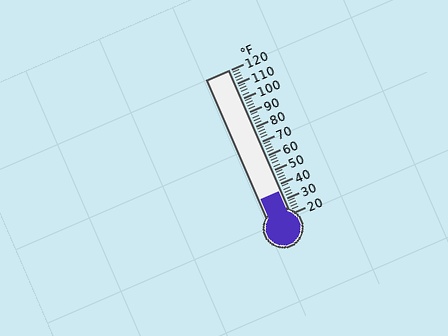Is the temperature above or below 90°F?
The temperature is below 90°F.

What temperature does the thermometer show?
The thermometer shows approximately 36°F.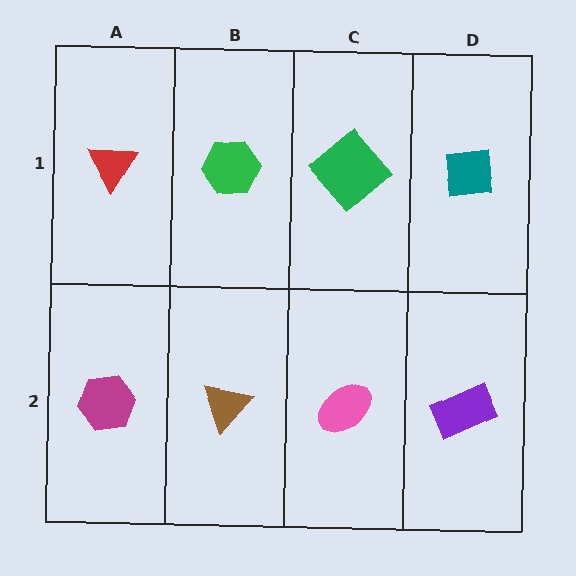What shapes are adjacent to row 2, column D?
A teal square (row 1, column D), a pink ellipse (row 2, column C).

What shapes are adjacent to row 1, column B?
A brown triangle (row 2, column B), a red triangle (row 1, column A), a green diamond (row 1, column C).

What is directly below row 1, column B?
A brown triangle.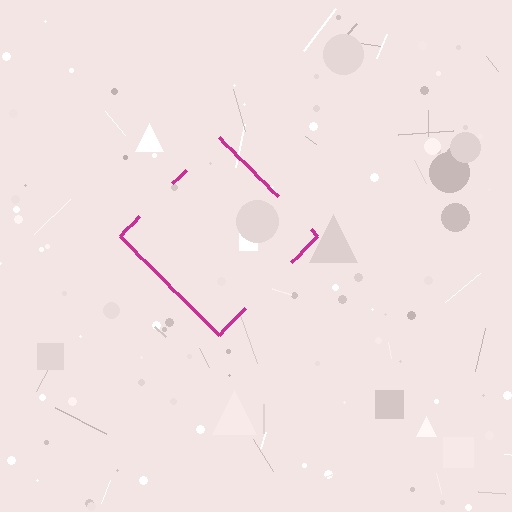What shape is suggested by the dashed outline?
The dashed outline suggests a diamond.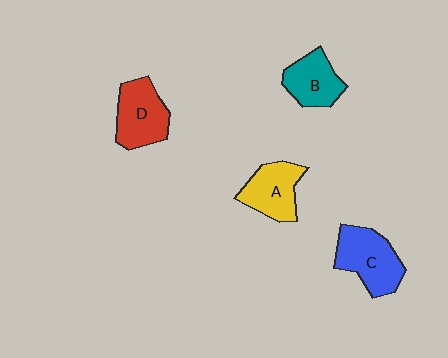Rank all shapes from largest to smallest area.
From largest to smallest: C (blue), D (red), A (yellow), B (teal).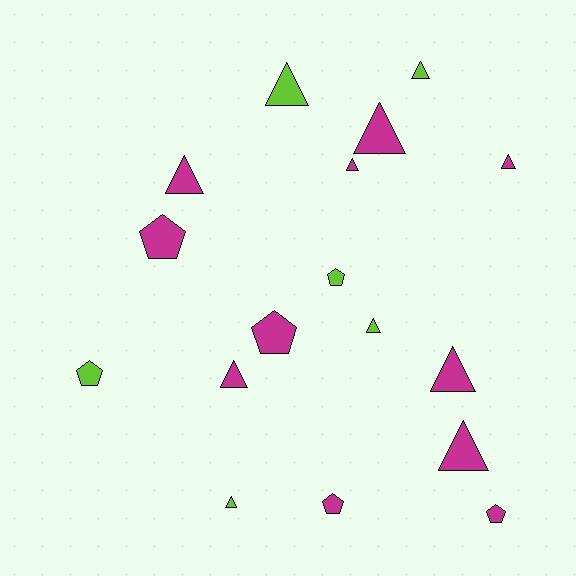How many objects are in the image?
There are 17 objects.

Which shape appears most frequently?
Triangle, with 11 objects.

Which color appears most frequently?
Magenta, with 11 objects.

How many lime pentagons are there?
There are 2 lime pentagons.